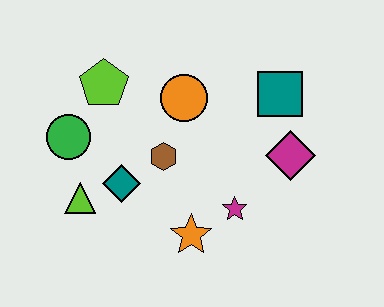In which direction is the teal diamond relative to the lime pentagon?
The teal diamond is below the lime pentagon.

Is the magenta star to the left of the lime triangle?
No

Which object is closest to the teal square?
The magenta diamond is closest to the teal square.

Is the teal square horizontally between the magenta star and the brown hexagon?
No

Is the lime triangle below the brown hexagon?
Yes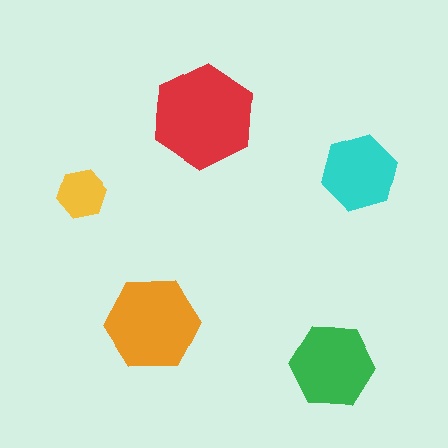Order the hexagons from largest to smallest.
the red one, the orange one, the green one, the cyan one, the yellow one.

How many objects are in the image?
There are 5 objects in the image.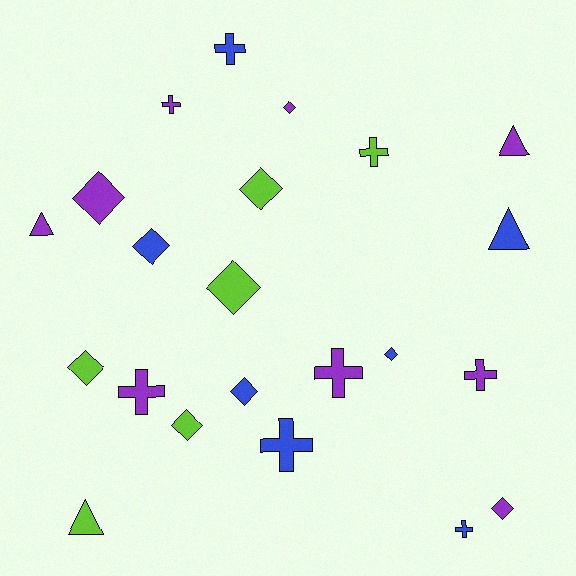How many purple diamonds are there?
There are 3 purple diamonds.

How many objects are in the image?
There are 22 objects.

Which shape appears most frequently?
Diamond, with 10 objects.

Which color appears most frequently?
Purple, with 9 objects.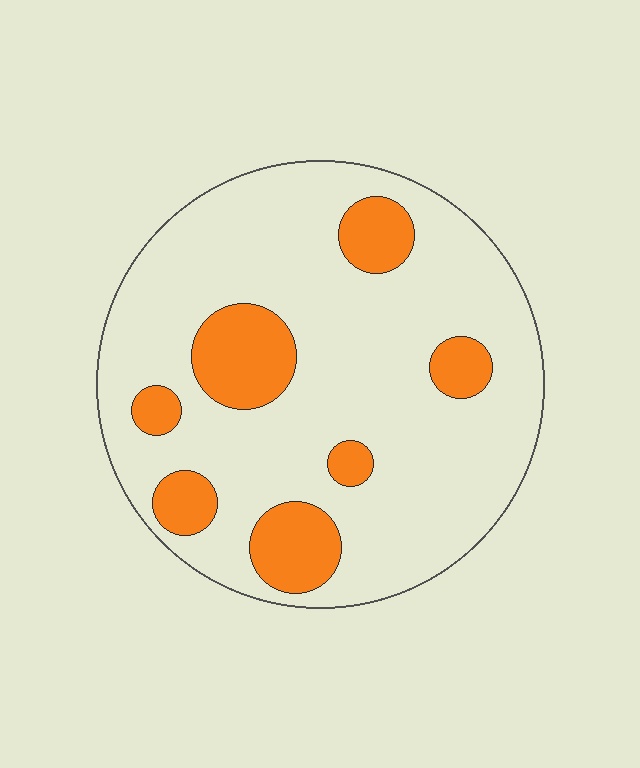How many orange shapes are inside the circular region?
7.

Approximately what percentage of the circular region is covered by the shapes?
Approximately 20%.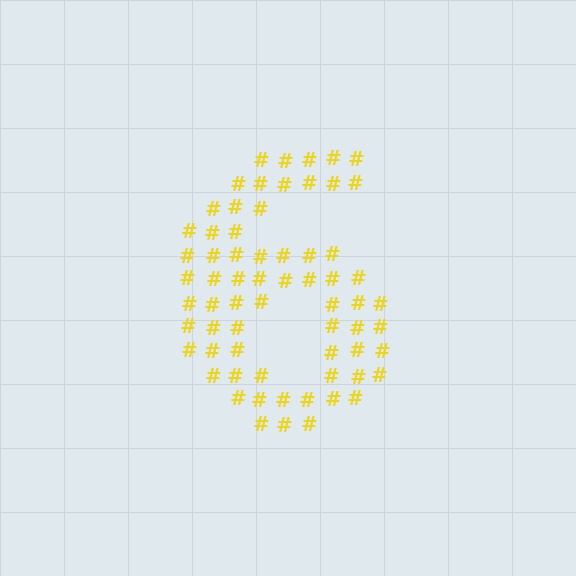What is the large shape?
The large shape is the digit 6.